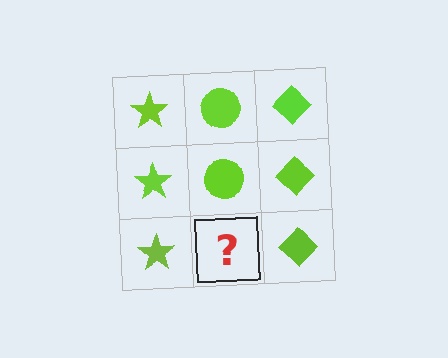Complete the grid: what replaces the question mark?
The question mark should be replaced with a lime circle.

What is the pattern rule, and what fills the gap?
The rule is that each column has a consistent shape. The gap should be filled with a lime circle.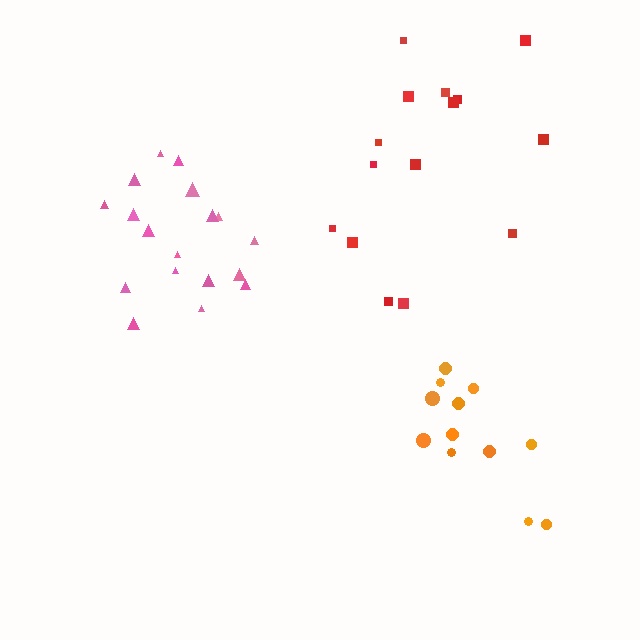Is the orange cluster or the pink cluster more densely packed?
Pink.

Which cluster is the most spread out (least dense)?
Red.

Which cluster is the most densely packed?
Pink.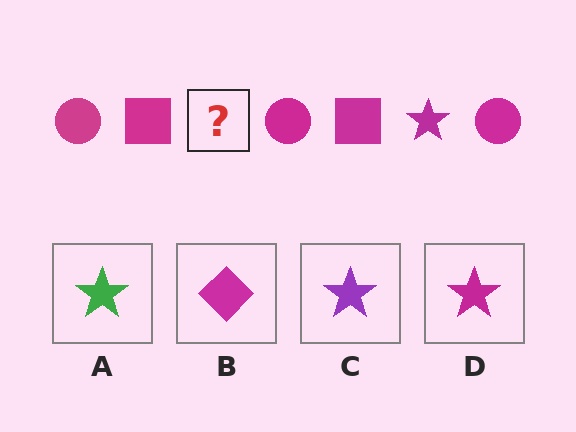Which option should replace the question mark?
Option D.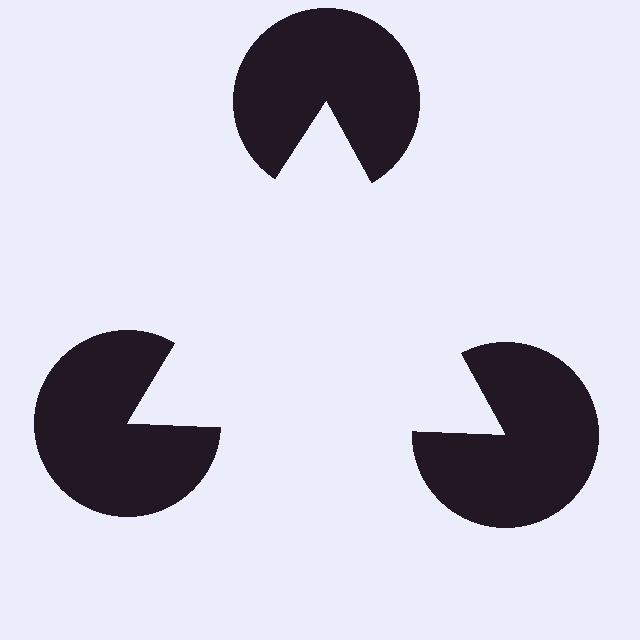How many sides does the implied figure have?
3 sides.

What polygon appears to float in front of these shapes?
An illusory triangle — its edges are inferred from the aligned wedge cuts in the pac-man discs, not physically drawn.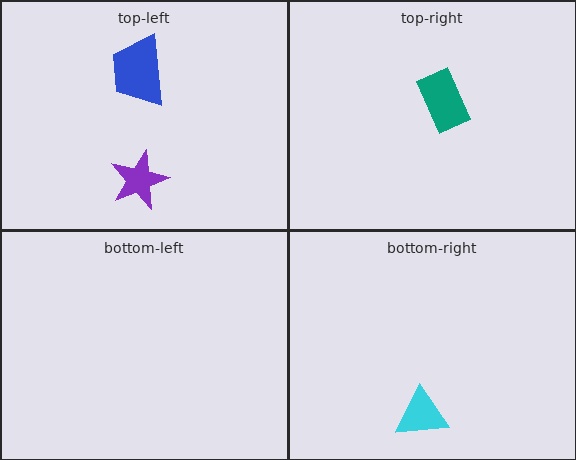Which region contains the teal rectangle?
The top-right region.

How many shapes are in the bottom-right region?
1.